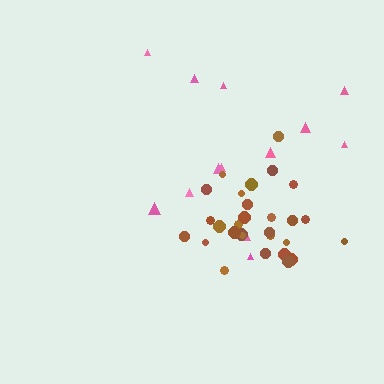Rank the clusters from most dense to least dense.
brown, pink.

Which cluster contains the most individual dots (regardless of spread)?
Brown (30).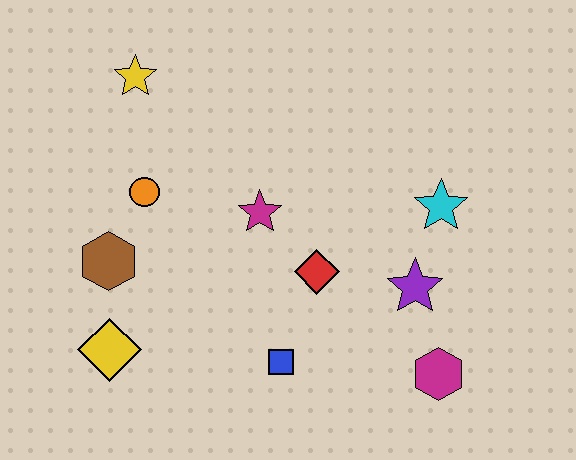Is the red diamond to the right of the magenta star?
Yes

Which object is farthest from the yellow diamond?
The cyan star is farthest from the yellow diamond.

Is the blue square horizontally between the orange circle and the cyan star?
Yes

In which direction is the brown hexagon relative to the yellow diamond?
The brown hexagon is above the yellow diamond.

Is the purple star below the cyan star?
Yes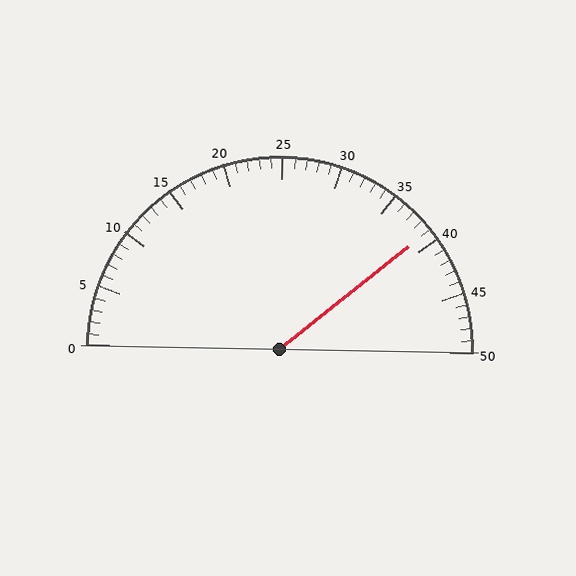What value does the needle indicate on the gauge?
The needle indicates approximately 39.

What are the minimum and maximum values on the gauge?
The gauge ranges from 0 to 50.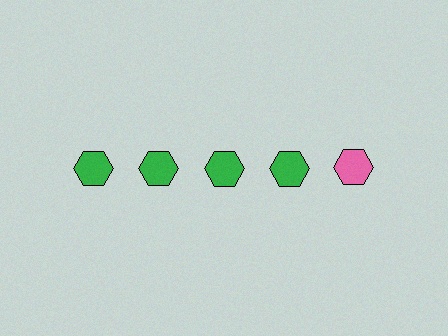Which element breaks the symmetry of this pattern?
The pink hexagon in the top row, rightmost column breaks the symmetry. All other shapes are green hexagons.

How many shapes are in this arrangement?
There are 5 shapes arranged in a grid pattern.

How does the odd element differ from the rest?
It has a different color: pink instead of green.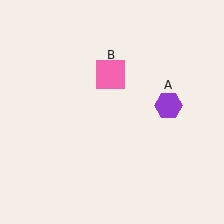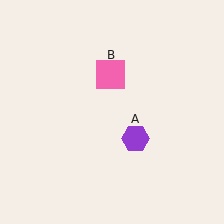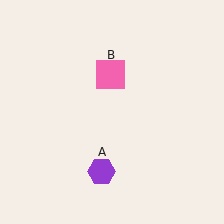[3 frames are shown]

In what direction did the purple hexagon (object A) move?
The purple hexagon (object A) moved down and to the left.